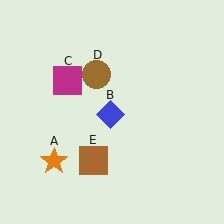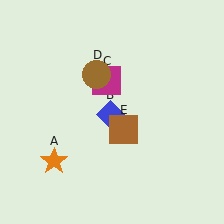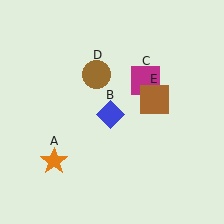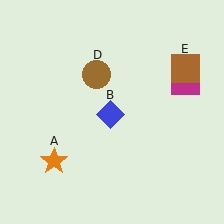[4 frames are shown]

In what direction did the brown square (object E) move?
The brown square (object E) moved up and to the right.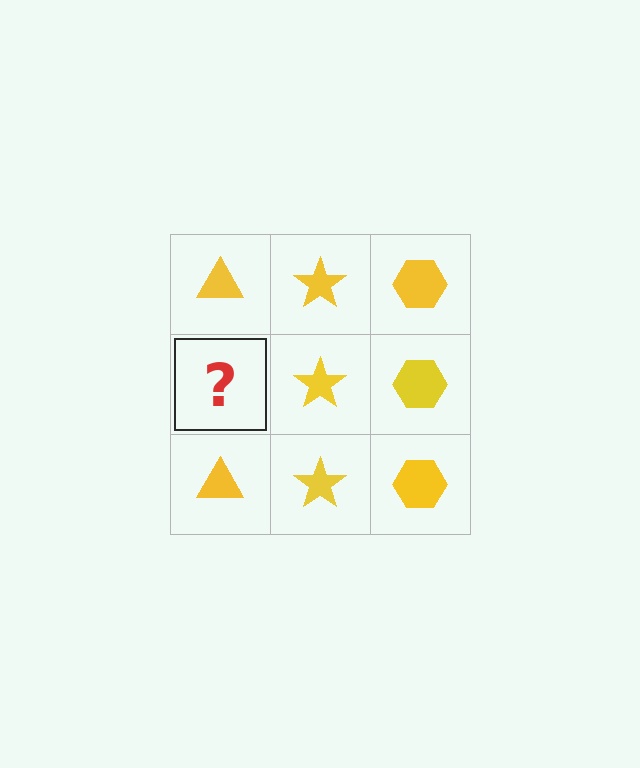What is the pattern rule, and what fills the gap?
The rule is that each column has a consistent shape. The gap should be filled with a yellow triangle.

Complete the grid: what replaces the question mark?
The question mark should be replaced with a yellow triangle.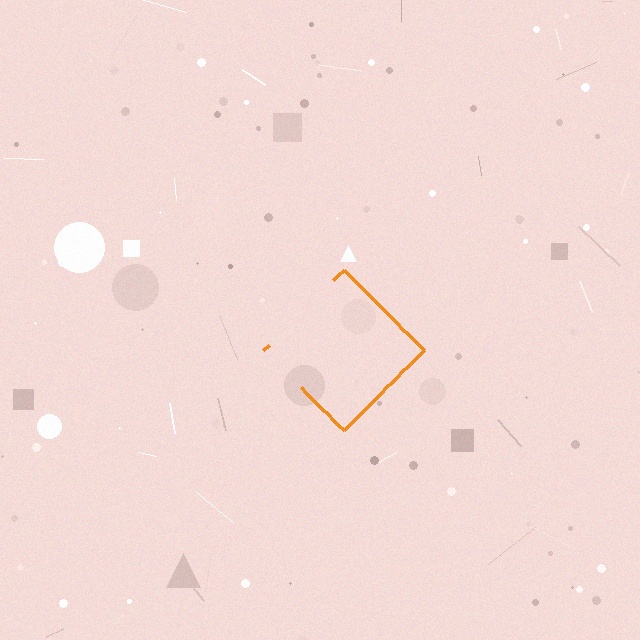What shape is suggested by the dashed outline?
The dashed outline suggests a diamond.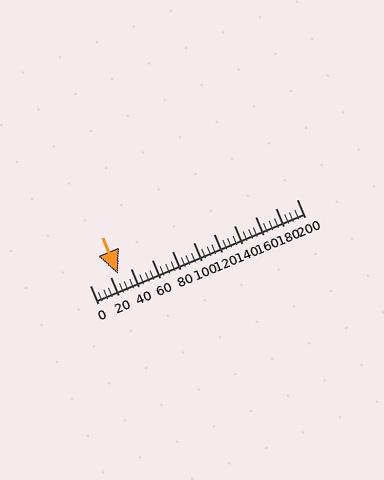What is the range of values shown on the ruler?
The ruler shows values from 0 to 200.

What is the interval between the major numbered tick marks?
The major tick marks are spaced 20 units apart.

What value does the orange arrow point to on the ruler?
The orange arrow points to approximately 27.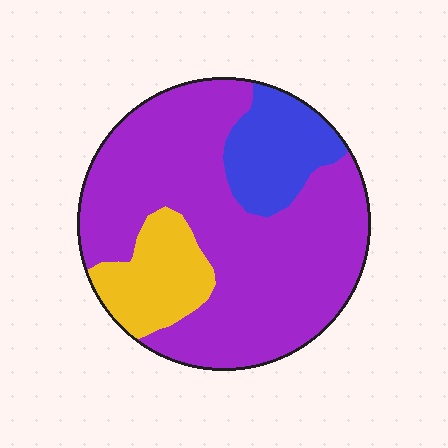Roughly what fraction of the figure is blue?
Blue takes up about one sixth (1/6) of the figure.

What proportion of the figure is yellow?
Yellow takes up less than a quarter of the figure.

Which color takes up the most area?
Purple, at roughly 70%.